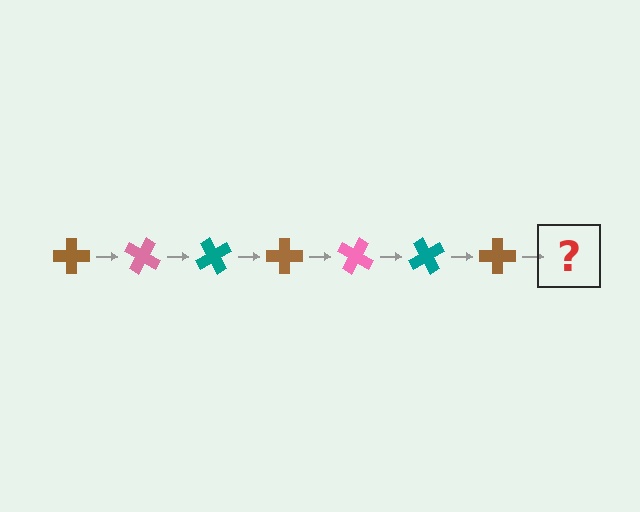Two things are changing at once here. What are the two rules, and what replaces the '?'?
The two rules are that it rotates 30 degrees each step and the color cycles through brown, pink, and teal. The '?' should be a pink cross, rotated 210 degrees from the start.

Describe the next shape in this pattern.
It should be a pink cross, rotated 210 degrees from the start.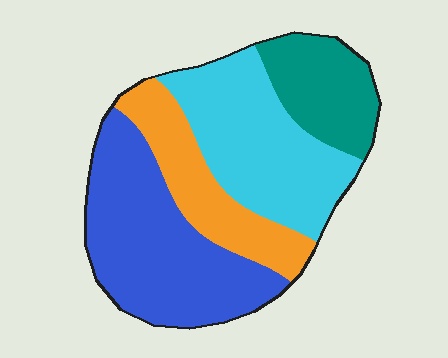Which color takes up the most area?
Blue, at roughly 35%.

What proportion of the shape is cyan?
Cyan takes up about one third (1/3) of the shape.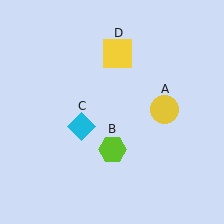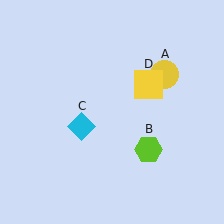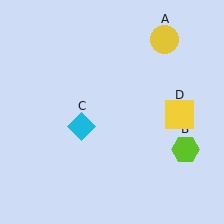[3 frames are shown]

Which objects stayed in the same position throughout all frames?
Cyan diamond (object C) remained stationary.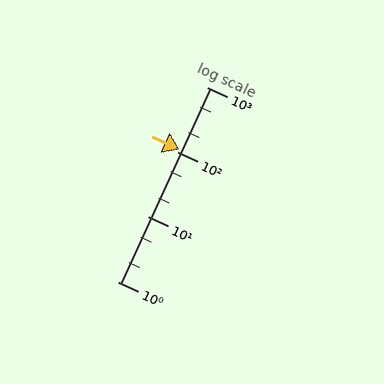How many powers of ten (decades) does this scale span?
The scale spans 3 decades, from 1 to 1000.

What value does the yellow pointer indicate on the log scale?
The pointer indicates approximately 110.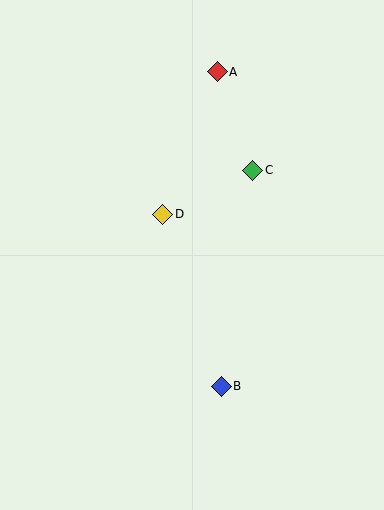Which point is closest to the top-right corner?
Point A is closest to the top-right corner.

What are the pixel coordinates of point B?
Point B is at (221, 386).